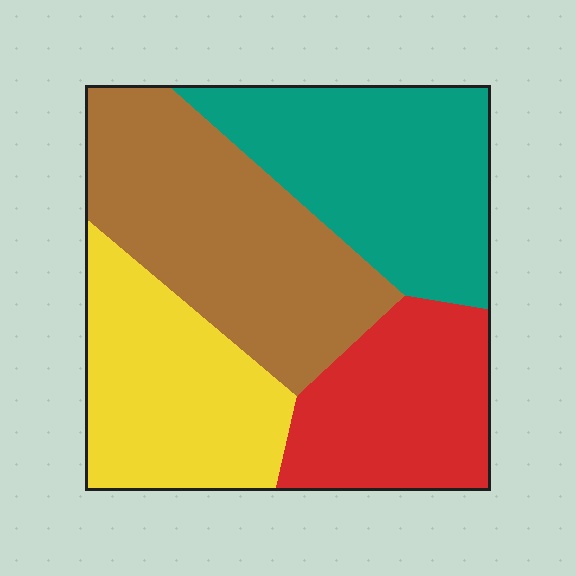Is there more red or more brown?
Brown.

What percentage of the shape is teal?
Teal takes up about one quarter (1/4) of the shape.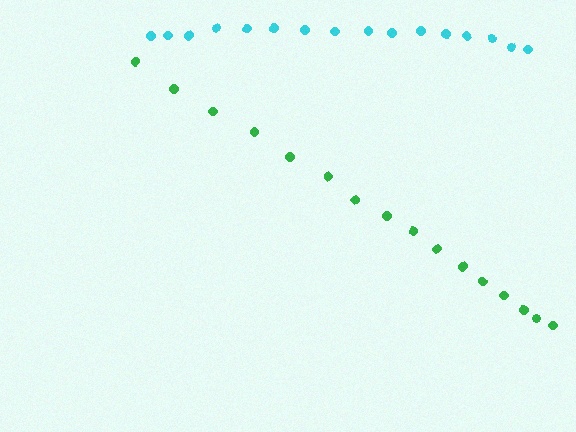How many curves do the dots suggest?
There are 2 distinct paths.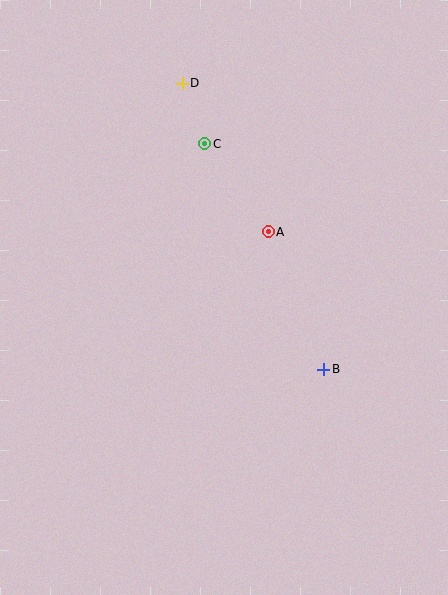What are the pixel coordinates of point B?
Point B is at (324, 369).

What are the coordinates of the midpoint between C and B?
The midpoint between C and B is at (264, 257).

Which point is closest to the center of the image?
Point A at (268, 232) is closest to the center.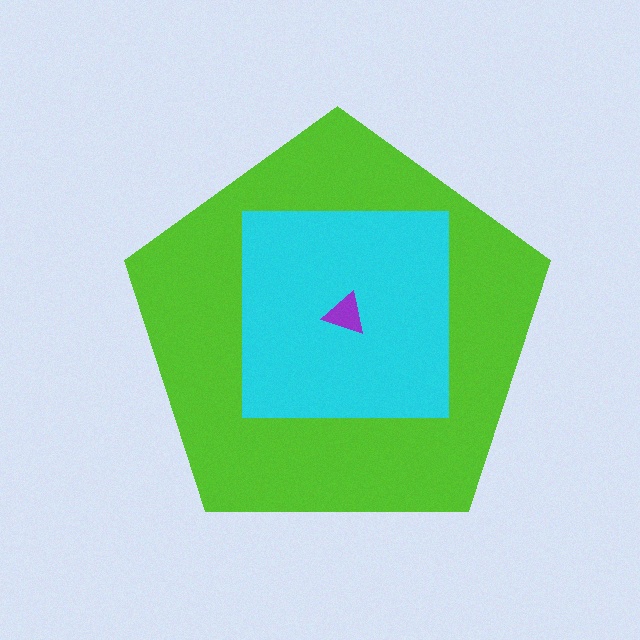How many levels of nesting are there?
3.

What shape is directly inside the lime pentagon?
The cyan square.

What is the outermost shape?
The lime pentagon.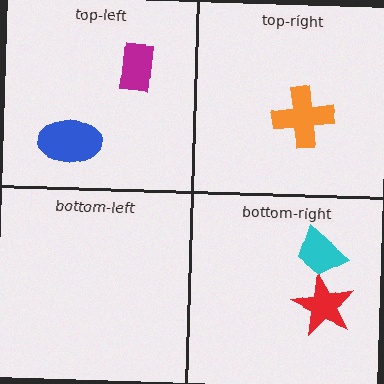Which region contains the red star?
The bottom-right region.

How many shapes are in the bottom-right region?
2.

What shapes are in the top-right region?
The orange cross.